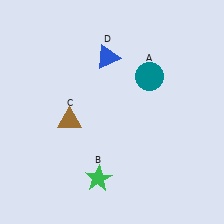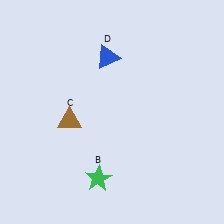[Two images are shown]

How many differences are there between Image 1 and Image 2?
There is 1 difference between the two images.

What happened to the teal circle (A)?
The teal circle (A) was removed in Image 2. It was in the top-right area of Image 1.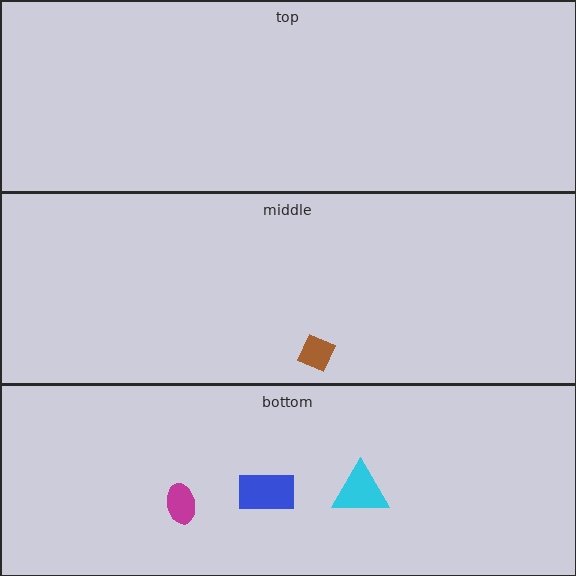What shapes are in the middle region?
The brown diamond.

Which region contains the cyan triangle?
The bottom region.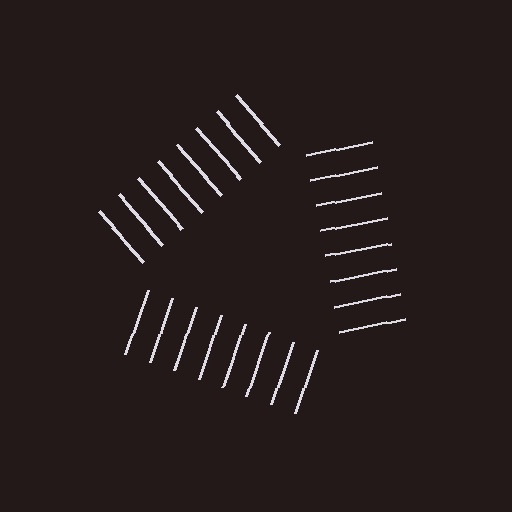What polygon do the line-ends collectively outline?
An illusory triangle — the line segments terminate on its edges but no continuous stroke is drawn.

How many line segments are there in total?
24 — 8 along each of the 3 edges.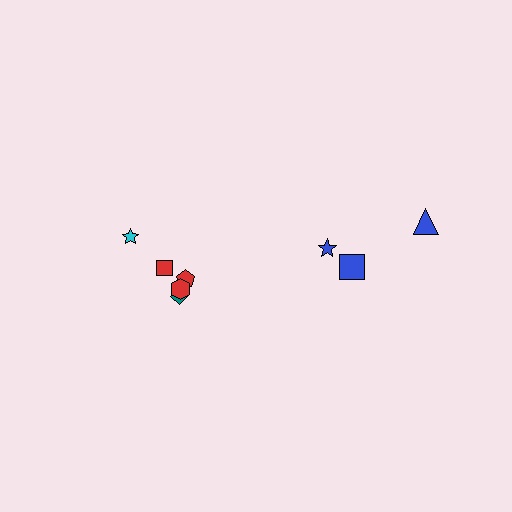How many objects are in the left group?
There are 5 objects.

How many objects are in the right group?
There are 3 objects.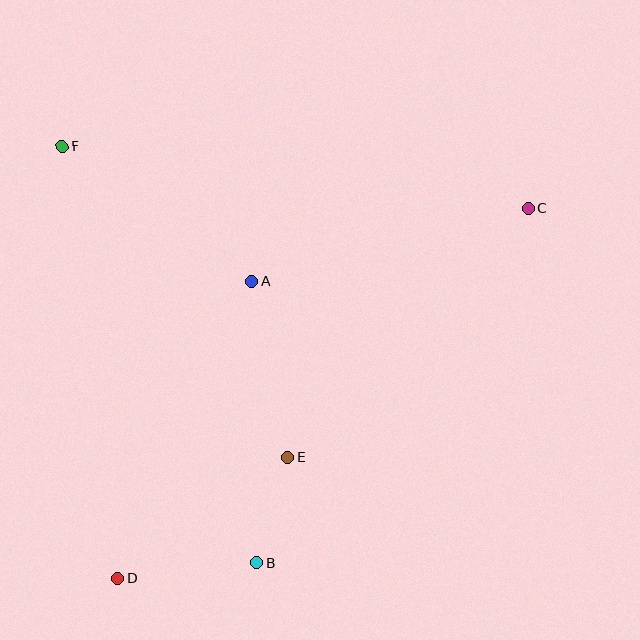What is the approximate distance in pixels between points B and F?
The distance between B and F is approximately 460 pixels.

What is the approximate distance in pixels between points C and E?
The distance between C and E is approximately 346 pixels.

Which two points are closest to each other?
Points B and E are closest to each other.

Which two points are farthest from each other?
Points C and D are farthest from each other.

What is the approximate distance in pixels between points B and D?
The distance between B and D is approximately 140 pixels.